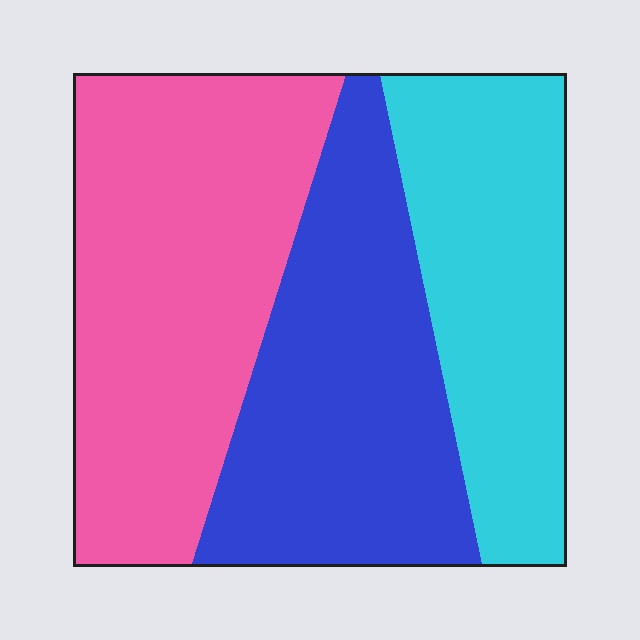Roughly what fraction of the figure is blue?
Blue takes up between a quarter and a half of the figure.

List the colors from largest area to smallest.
From largest to smallest: pink, blue, cyan.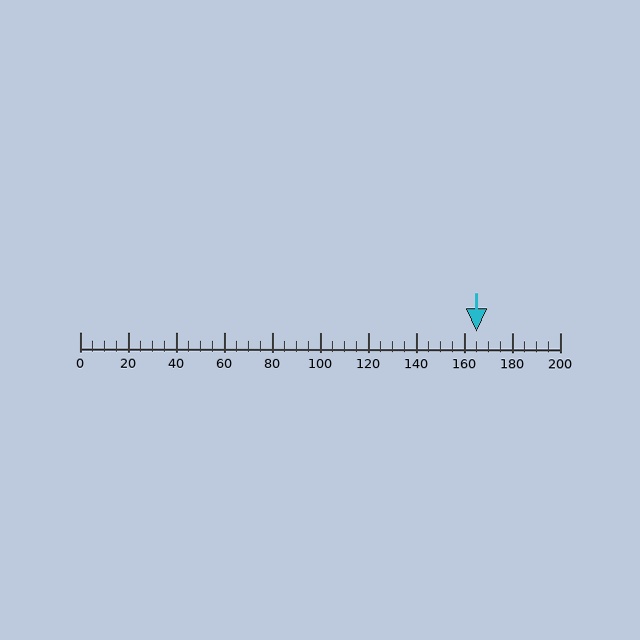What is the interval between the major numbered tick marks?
The major tick marks are spaced 20 units apart.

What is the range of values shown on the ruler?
The ruler shows values from 0 to 200.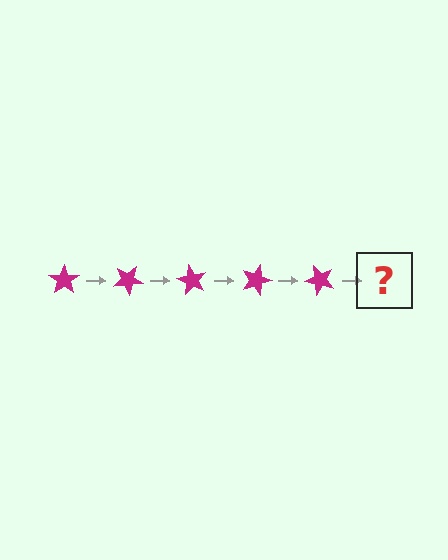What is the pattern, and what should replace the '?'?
The pattern is that the star rotates 30 degrees each step. The '?' should be a magenta star rotated 150 degrees.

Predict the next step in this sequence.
The next step is a magenta star rotated 150 degrees.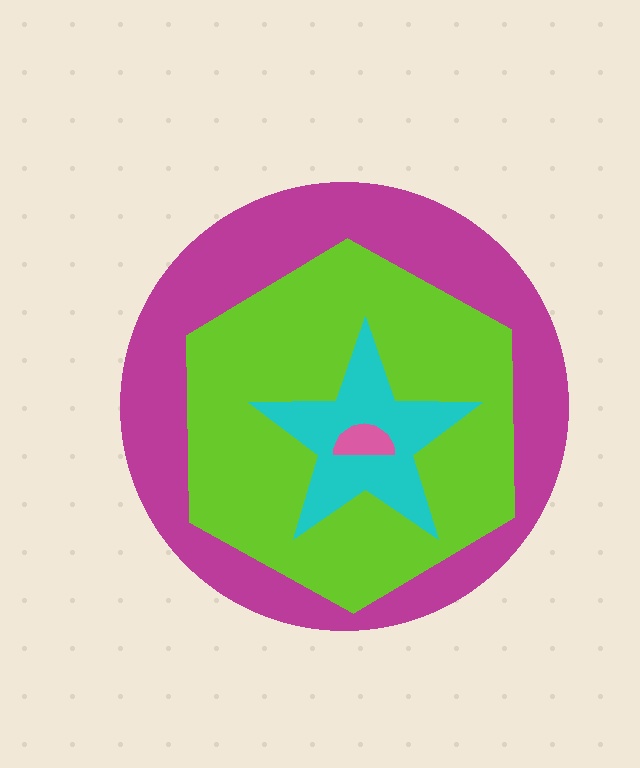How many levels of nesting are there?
4.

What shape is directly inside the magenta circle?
The lime hexagon.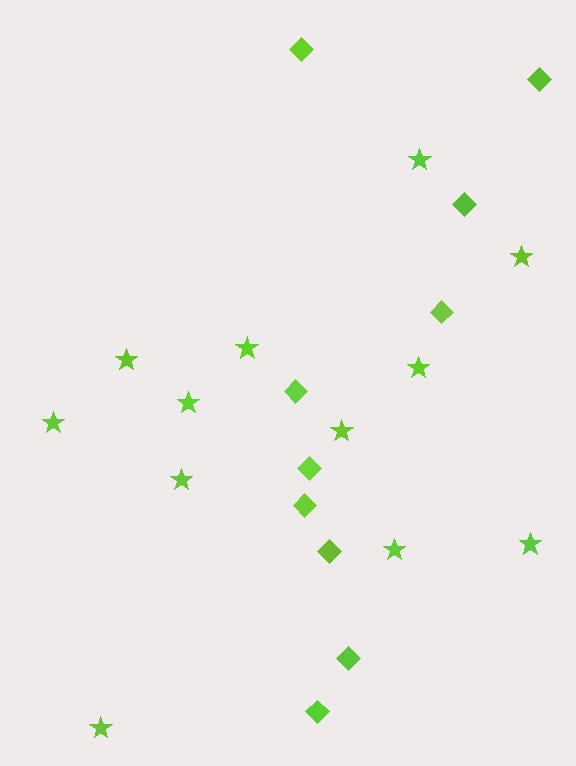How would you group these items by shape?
There are 2 groups: one group of diamonds (10) and one group of stars (12).